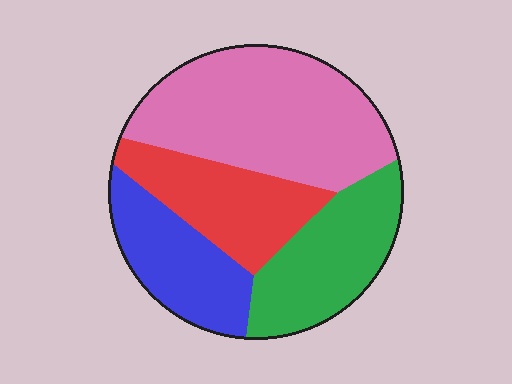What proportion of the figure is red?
Red takes up about one fifth (1/5) of the figure.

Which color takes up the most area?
Pink, at roughly 40%.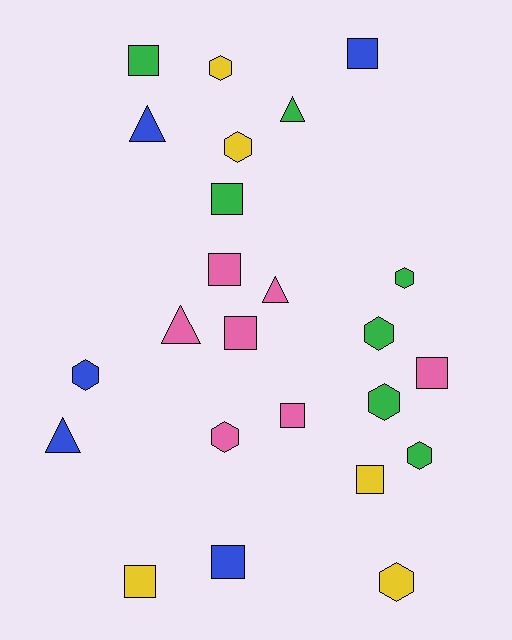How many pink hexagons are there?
There is 1 pink hexagon.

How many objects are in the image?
There are 24 objects.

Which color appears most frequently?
Green, with 7 objects.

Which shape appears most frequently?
Square, with 10 objects.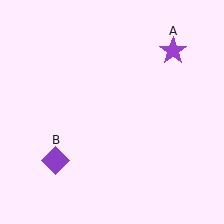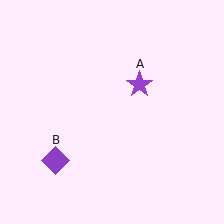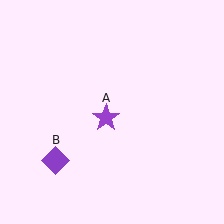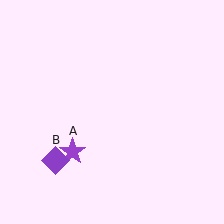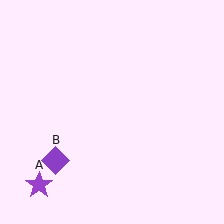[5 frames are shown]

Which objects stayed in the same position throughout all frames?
Purple diamond (object B) remained stationary.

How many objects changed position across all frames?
1 object changed position: purple star (object A).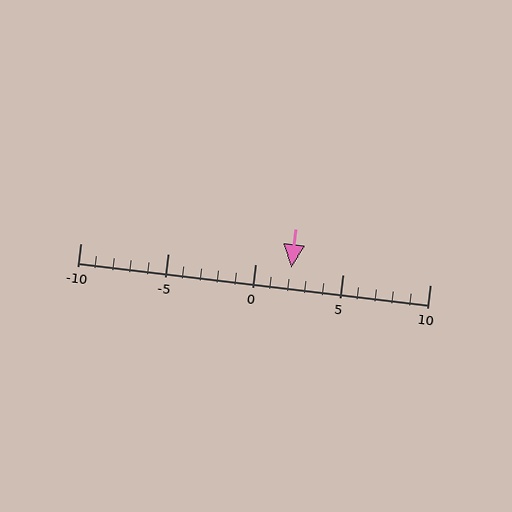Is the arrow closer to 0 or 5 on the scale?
The arrow is closer to 0.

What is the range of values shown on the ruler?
The ruler shows values from -10 to 10.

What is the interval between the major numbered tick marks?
The major tick marks are spaced 5 units apart.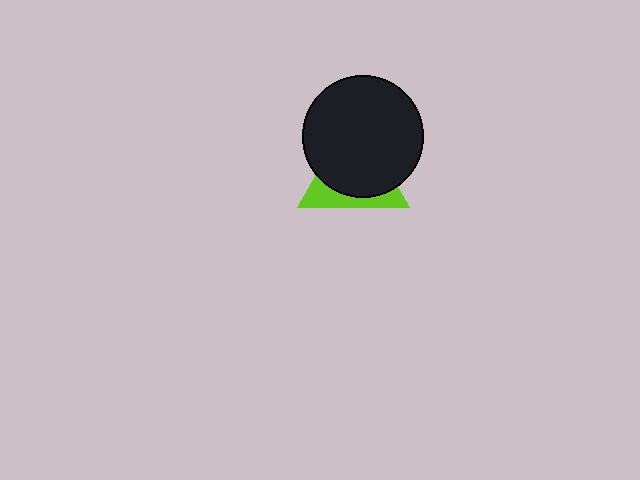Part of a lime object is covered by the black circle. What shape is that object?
It is a triangle.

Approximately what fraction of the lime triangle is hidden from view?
Roughly 70% of the lime triangle is hidden behind the black circle.